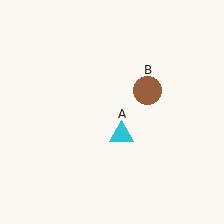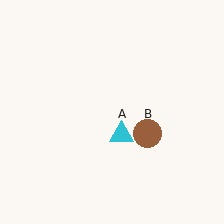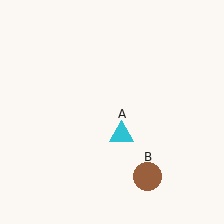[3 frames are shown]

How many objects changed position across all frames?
1 object changed position: brown circle (object B).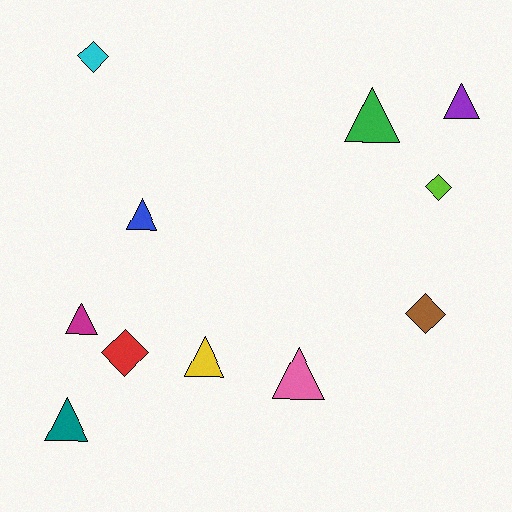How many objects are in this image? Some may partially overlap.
There are 11 objects.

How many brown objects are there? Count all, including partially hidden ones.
There is 1 brown object.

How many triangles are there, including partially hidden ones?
There are 7 triangles.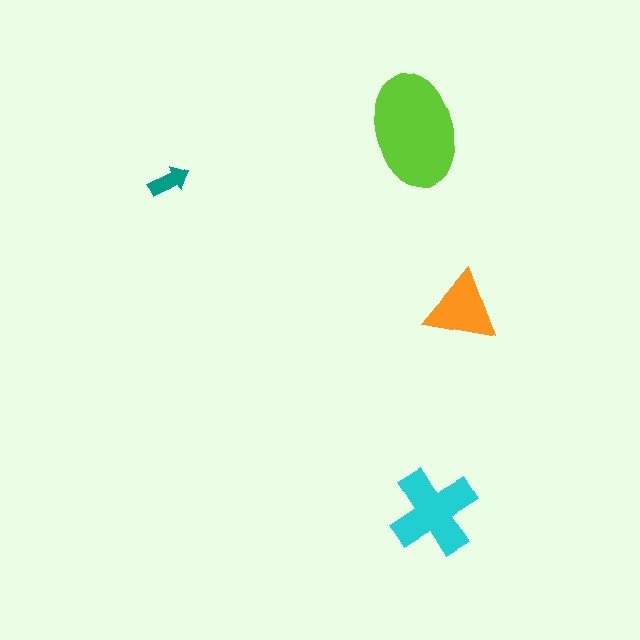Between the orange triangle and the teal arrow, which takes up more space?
The orange triangle.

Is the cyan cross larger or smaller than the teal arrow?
Larger.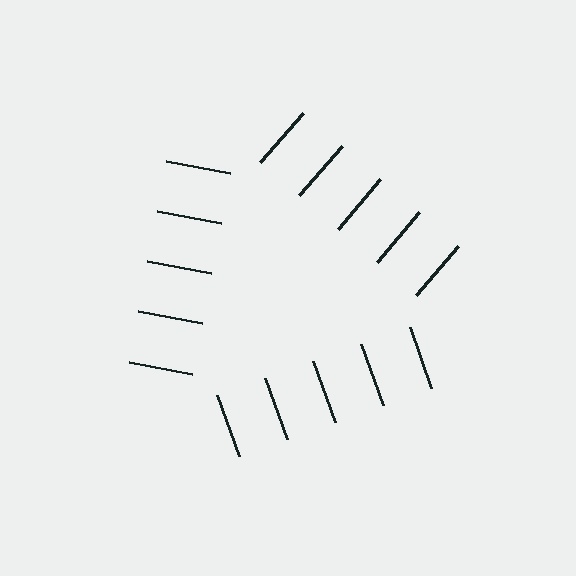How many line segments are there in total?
15 — 5 along each of the 3 edges.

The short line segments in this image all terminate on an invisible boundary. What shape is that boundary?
An illusory triangle — the line segments terminate on its edges but no continuous stroke is drawn.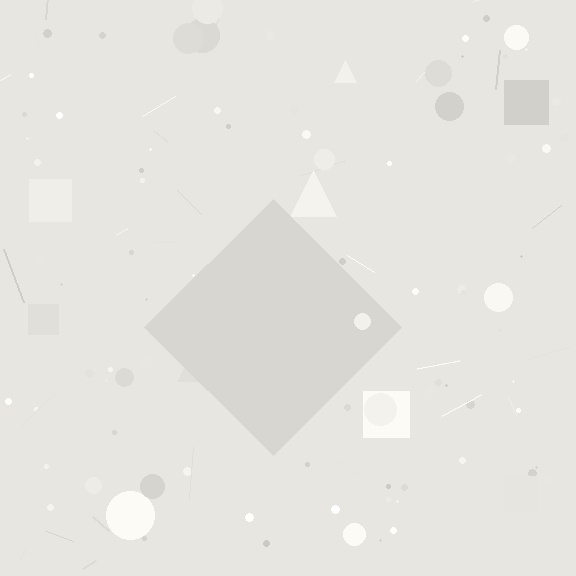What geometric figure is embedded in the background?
A diamond is embedded in the background.